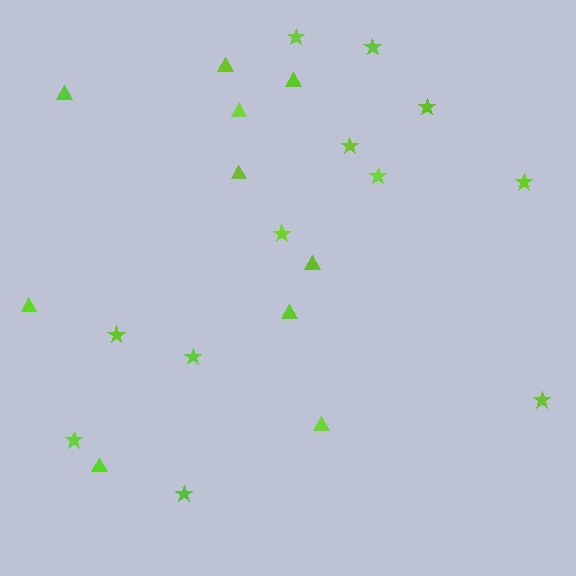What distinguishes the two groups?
There are 2 groups: one group of triangles (10) and one group of stars (12).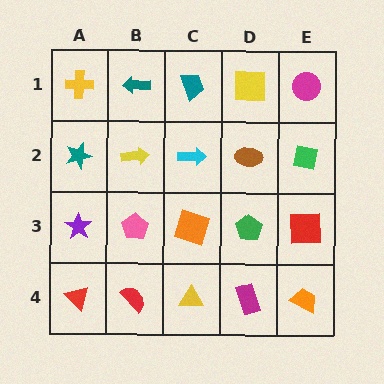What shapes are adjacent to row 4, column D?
A green pentagon (row 3, column D), a yellow triangle (row 4, column C), an orange trapezoid (row 4, column E).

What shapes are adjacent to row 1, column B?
A yellow arrow (row 2, column B), a yellow cross (row 1, column A), a teal trapezoid (row 1, column C).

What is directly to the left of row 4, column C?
A red semicircle.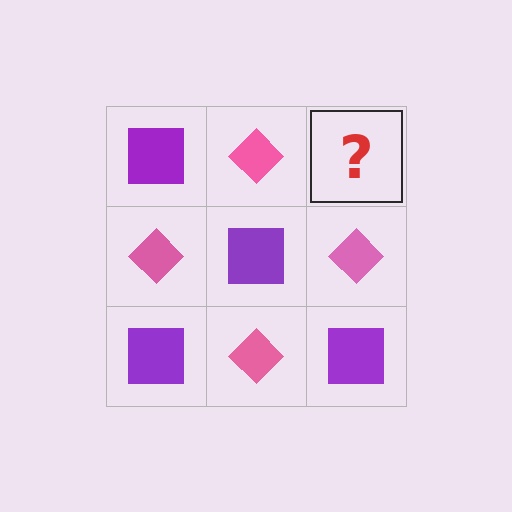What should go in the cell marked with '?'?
The missing cell should contain a purple square.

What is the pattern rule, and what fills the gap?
The rule is that it alternates purple square and pink diamond in a checkerboard pattern. The gap should be filled with a purple square.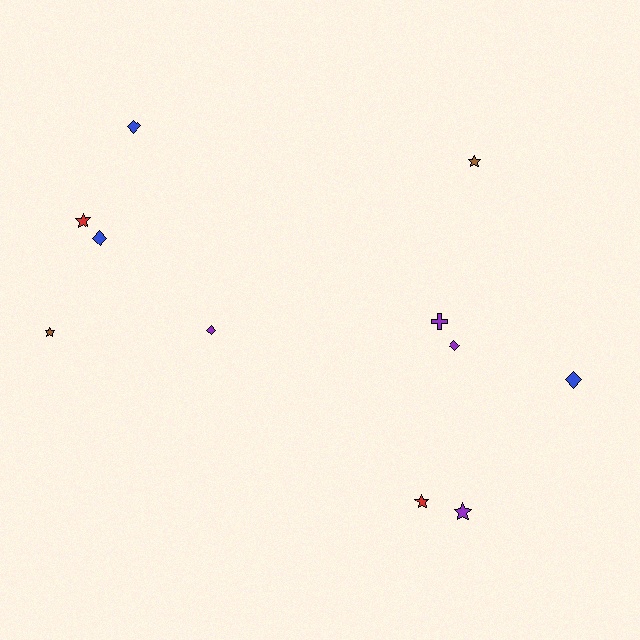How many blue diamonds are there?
There are 3 blue diamonds.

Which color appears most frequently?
Purple, with 4 objects.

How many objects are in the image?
There are 11 objects.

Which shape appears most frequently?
Star, with 5 objects.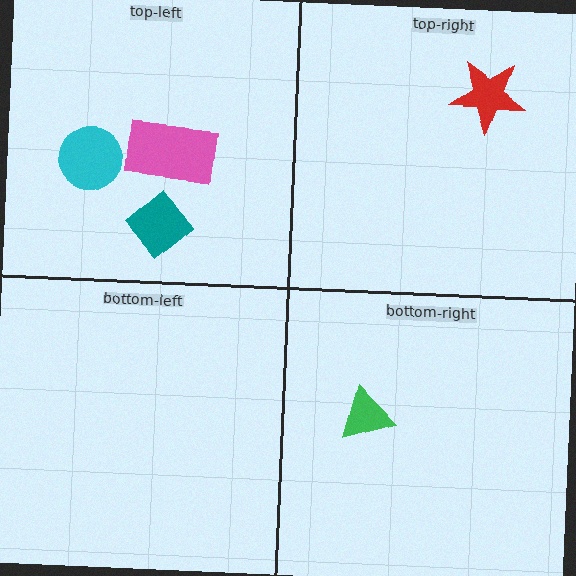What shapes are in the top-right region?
The red star.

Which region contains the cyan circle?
The top-left region.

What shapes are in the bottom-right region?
The green triangle.